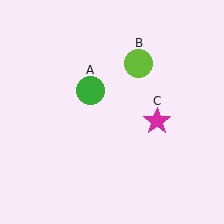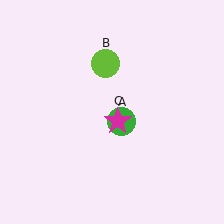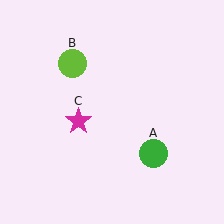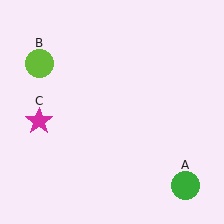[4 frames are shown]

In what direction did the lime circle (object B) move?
The lime circle (object B) moved left.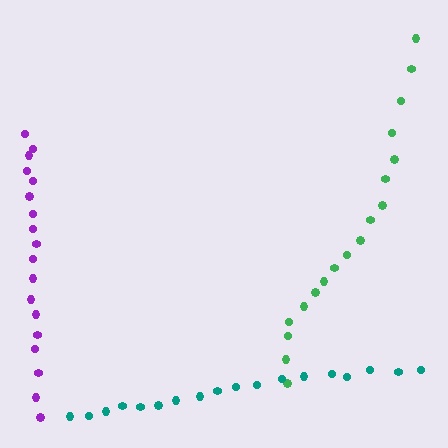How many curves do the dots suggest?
There are 3 distinct paths.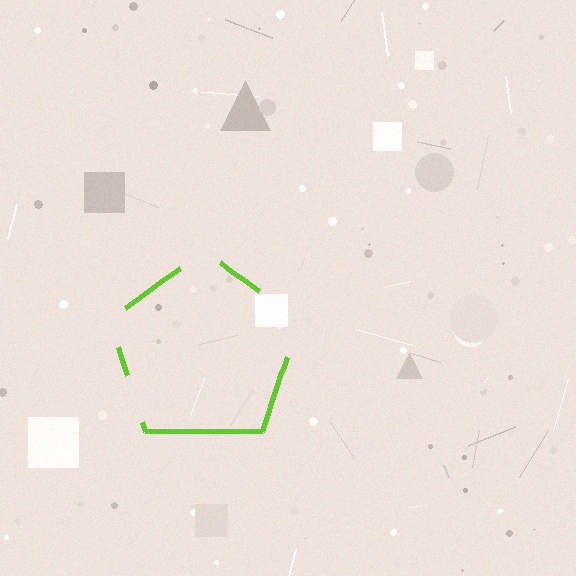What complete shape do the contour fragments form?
The contour fragments form a pentagon.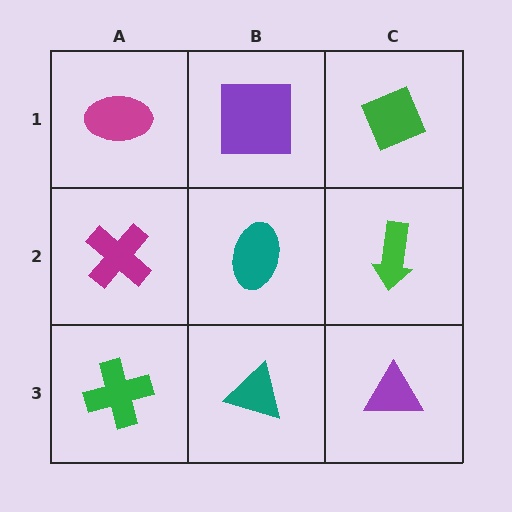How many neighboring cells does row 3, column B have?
3.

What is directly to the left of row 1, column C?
A purple square.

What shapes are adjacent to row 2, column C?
A green diamond (row 1, column C), a purple triangle (row 3, column C), a teal ellipse (row 2, column B).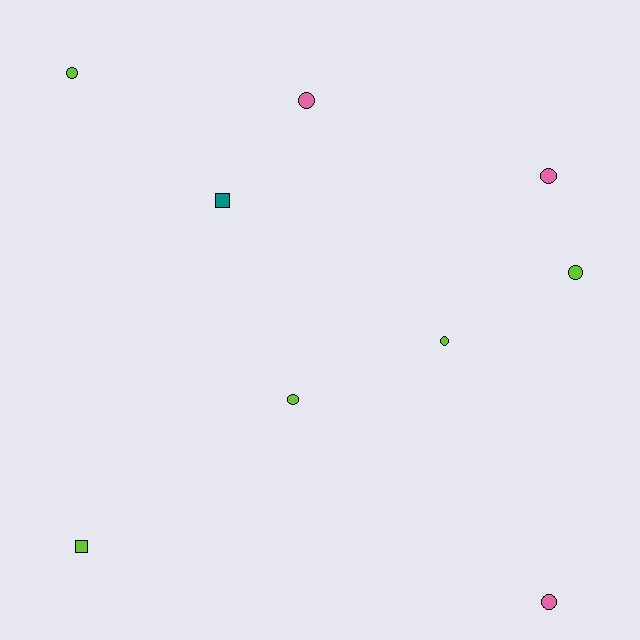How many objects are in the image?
There are 9 objects.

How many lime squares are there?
There is 1 lime square.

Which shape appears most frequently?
Circle, with 7 objects.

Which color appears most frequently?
Lime, with 5 objects.